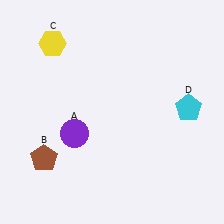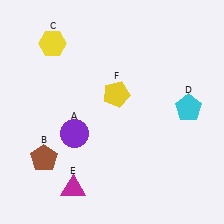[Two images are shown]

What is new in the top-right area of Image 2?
A yellow pentagon (F) was added in the top-right area of Image 2.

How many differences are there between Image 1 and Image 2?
There are 2 differences between the two images.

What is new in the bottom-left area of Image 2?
A magenta triangle (E) was added in the bottom-left area of Image 2.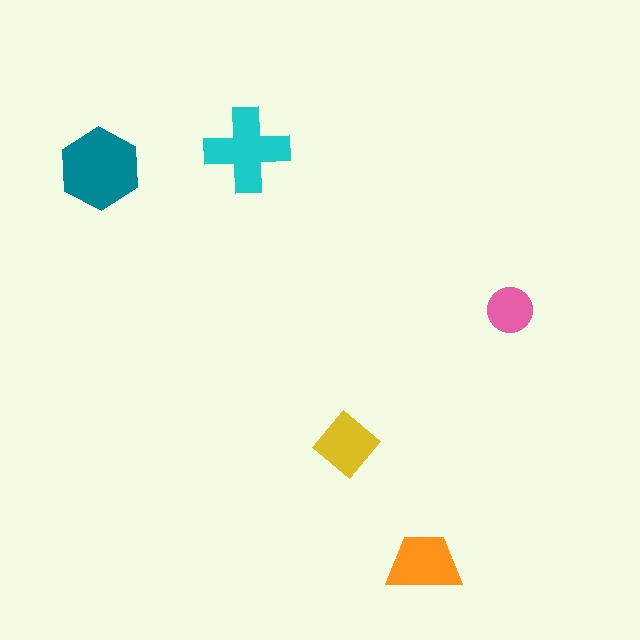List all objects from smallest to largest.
The pink circle, the yellow diamond, the orange trapezoid, the cyan cross, the teal hexagon.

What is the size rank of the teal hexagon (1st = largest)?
1st.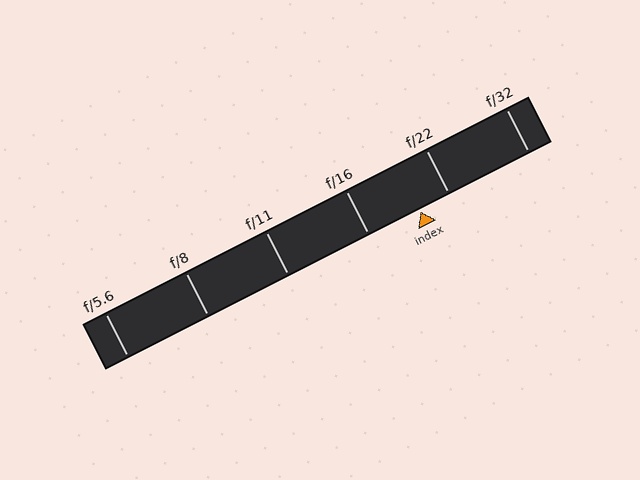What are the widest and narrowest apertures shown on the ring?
The widest aperture shown is f/5.6 and the narrowest is f/32.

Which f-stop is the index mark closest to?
The index mark is closest to f/22.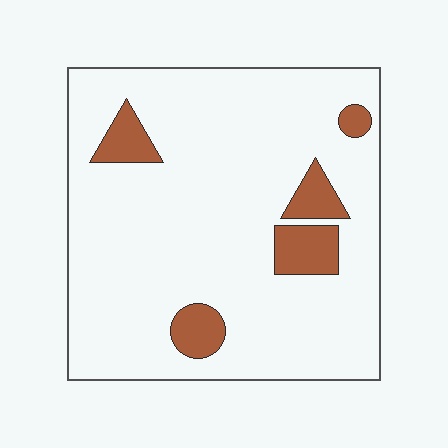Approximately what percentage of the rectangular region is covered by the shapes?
Approximately 10%.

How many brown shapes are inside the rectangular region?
5.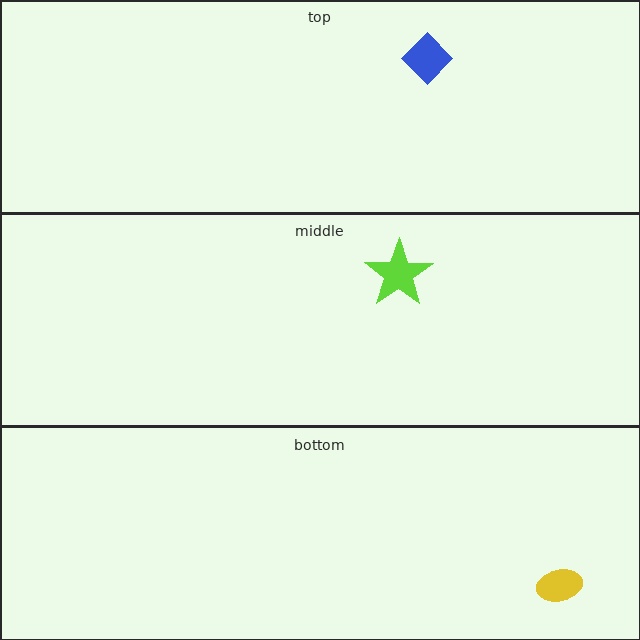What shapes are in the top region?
The blue diamond.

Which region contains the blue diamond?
The top region.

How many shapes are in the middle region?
1.